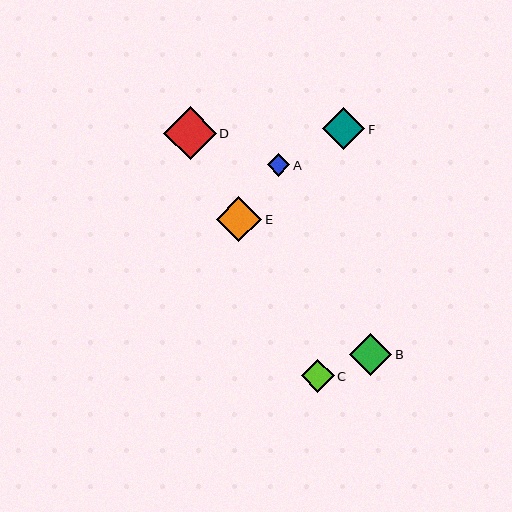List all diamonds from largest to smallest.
From largest to smallest: D, E, F, B, C, A.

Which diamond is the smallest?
Diamond A is the smallest with a size of approximately 22 pixels.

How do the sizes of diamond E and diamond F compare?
Diamond E and diamond F are approximately the same size.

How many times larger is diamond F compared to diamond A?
Diamond F is approximately 1.9 times the size of diamond A.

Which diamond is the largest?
Diamond D is the largest with a size of approximately 52 pixels.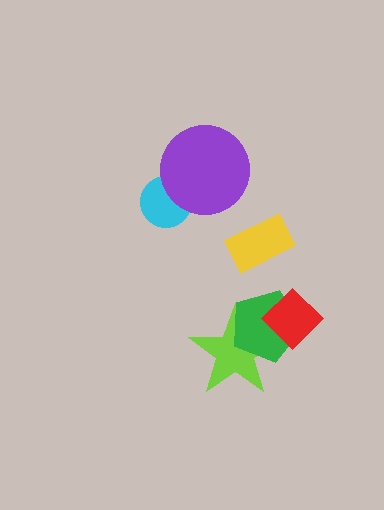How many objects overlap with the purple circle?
1 object overlaps with the purple circle.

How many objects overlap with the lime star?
2 objects overlap with the lime star.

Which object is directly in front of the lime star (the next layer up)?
The green pentagon is directly in front of the lime star.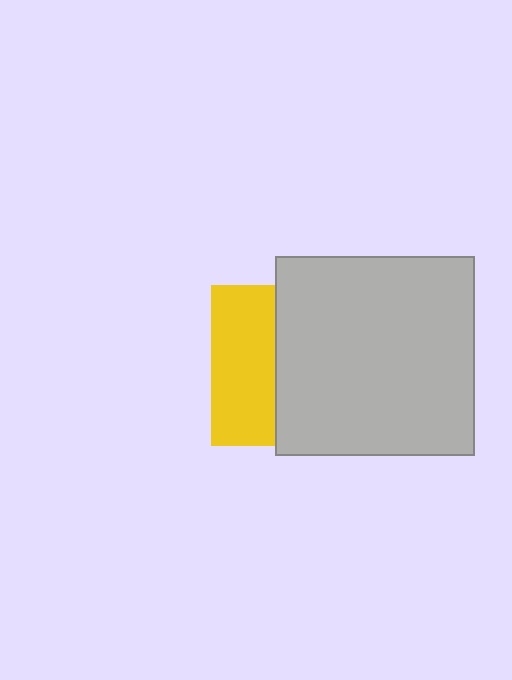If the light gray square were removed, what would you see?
You would see the complete yellow square.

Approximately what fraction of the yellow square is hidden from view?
Roughly 60% of the yellow square is hidden behind the light gray square.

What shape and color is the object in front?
The object in front is a light gray square.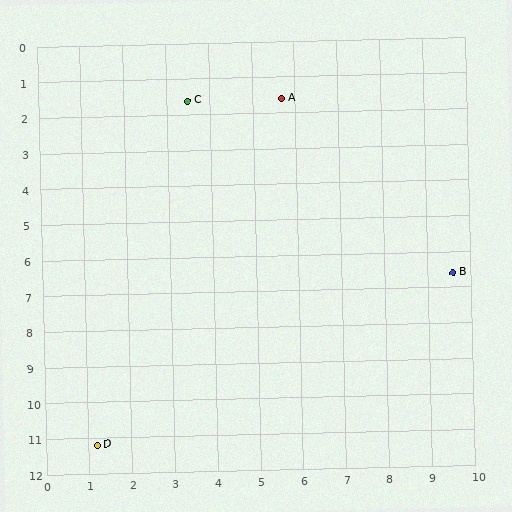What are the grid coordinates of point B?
Point B is at approximately (9.6, 6.6).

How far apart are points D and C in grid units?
Points D and C are about 9.9 grid units apart.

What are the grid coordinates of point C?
Point C is at approximately (3.5, 1.6).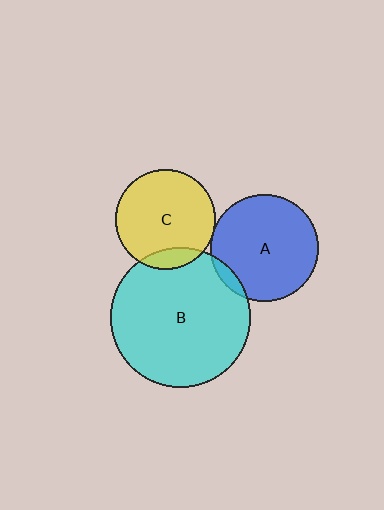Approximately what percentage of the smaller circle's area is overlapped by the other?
Approximately 5%.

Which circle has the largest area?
Circle B (cyan).